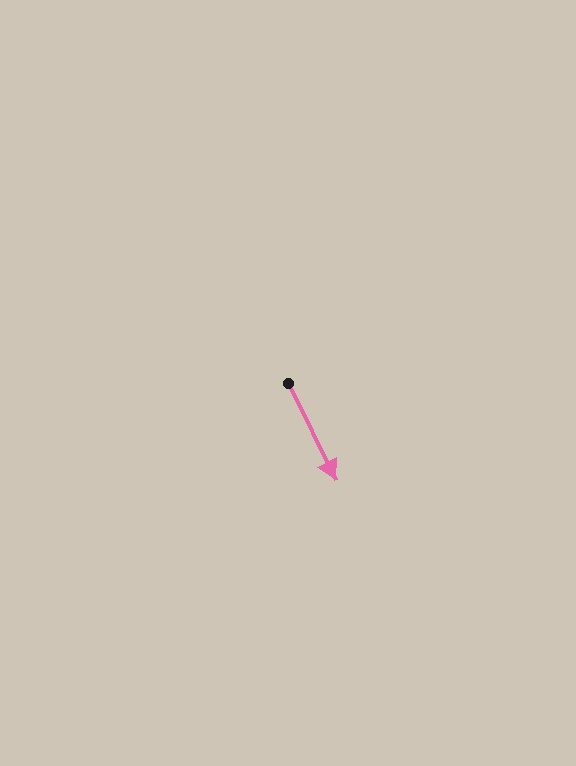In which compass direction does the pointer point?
Southeast.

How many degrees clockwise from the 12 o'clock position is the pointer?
Approximately 154 degrees.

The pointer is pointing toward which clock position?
Roughly 5 o'clock.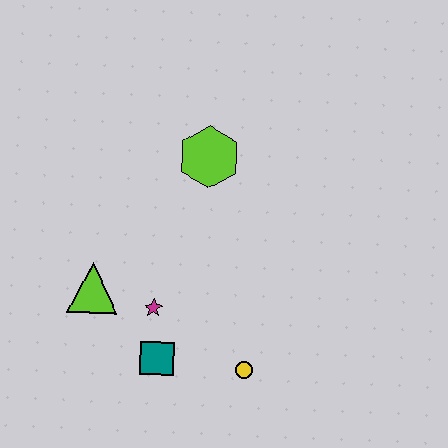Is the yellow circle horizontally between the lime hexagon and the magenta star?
No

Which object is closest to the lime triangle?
The magenta star is closest to the lime triangle.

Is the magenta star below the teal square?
No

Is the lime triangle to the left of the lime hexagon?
Yes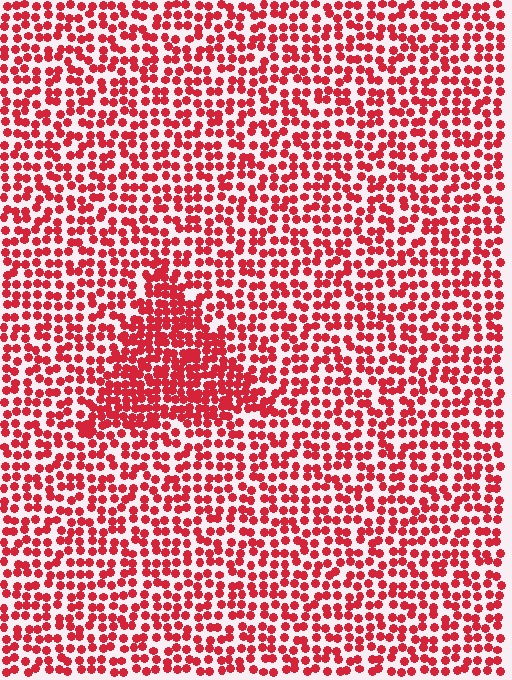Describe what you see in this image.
The image contains small red elements arranged at two different densities. A triangle-shaped region is visible where the elements are more densely packed than the surrounding area.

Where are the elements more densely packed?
The elements are more densely packed inside the triangle boundary.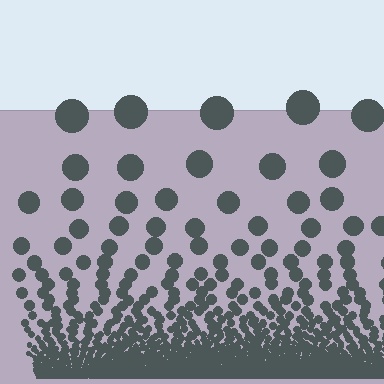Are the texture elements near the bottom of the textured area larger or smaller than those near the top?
Smaller. The gradient is inverted — elements near the bottom are smaller and denser.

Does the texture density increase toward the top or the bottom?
Density increases toward the bottom.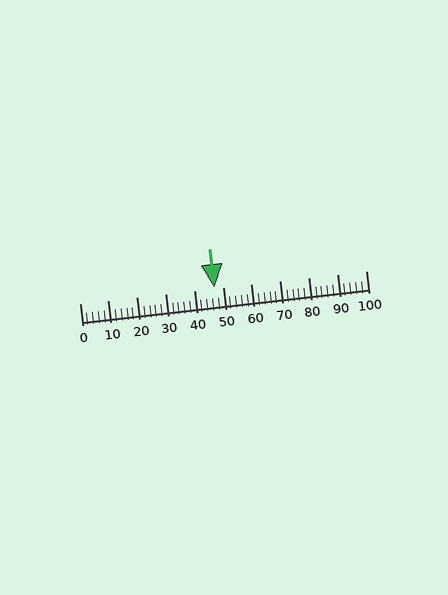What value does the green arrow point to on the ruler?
The green arrow points to approximately 47.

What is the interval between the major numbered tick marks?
The major tick marks are spaced 10 units apart.